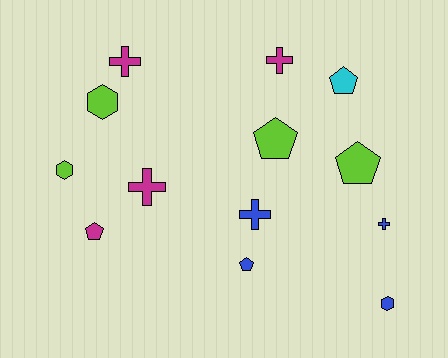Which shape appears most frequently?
Pentagon, with 5 objects.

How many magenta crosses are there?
There are 3 magenta crosses.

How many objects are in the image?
There are 13 objects.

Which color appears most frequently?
Magenta, with 4 objects.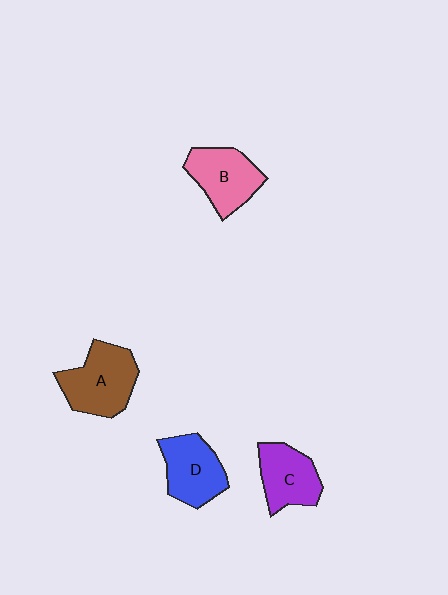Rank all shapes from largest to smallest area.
From largest to smallest: A (brown), B (pink), D (blue), C (purple).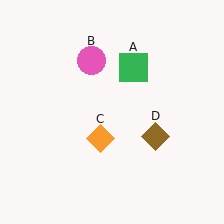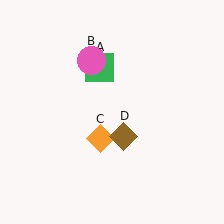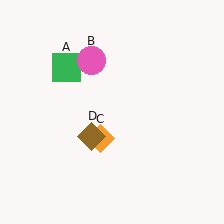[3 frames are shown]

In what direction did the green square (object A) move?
The green square (object A) moved left.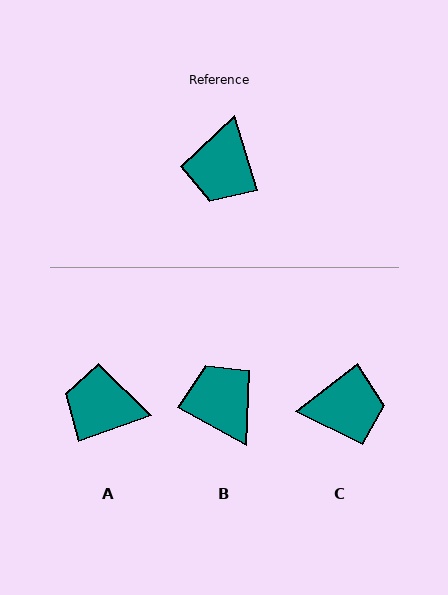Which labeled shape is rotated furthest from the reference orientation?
B, about 136 degrees away.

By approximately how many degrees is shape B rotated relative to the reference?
Approximately 136 degrees clockwise.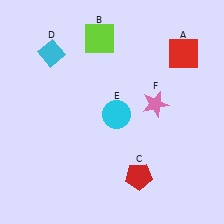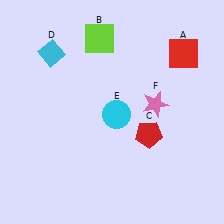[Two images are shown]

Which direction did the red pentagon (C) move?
The red pentagon (C) moved up.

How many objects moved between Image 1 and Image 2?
1 object moved between the two images.